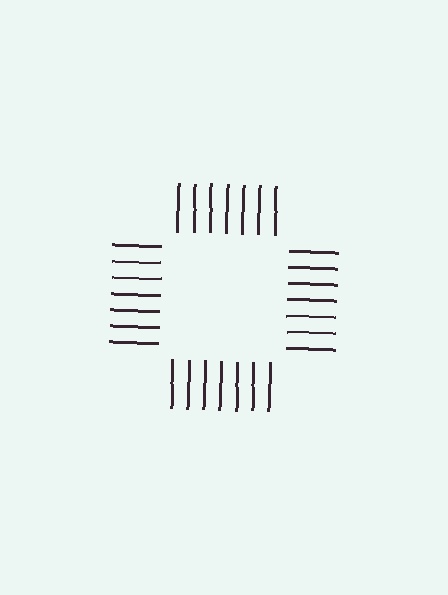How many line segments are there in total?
28 — 7 along each of the 4 edges.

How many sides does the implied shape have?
4 sides — the line-ends trace a square.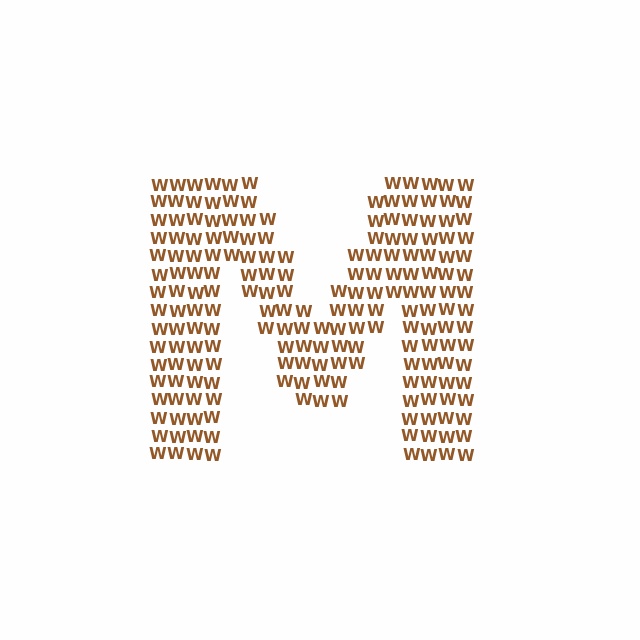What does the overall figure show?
The overall figure shows the letter M.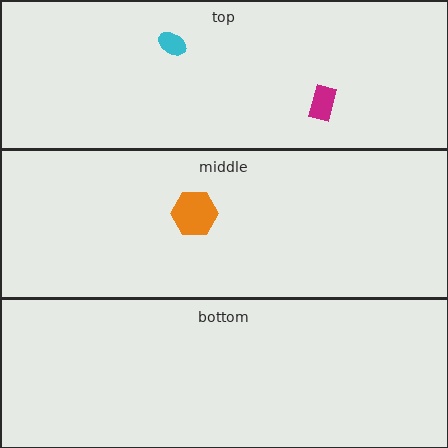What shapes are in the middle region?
The orange hexagon.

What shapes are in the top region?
The cyan ellipse, the magenta rectangle.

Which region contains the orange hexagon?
The middle region.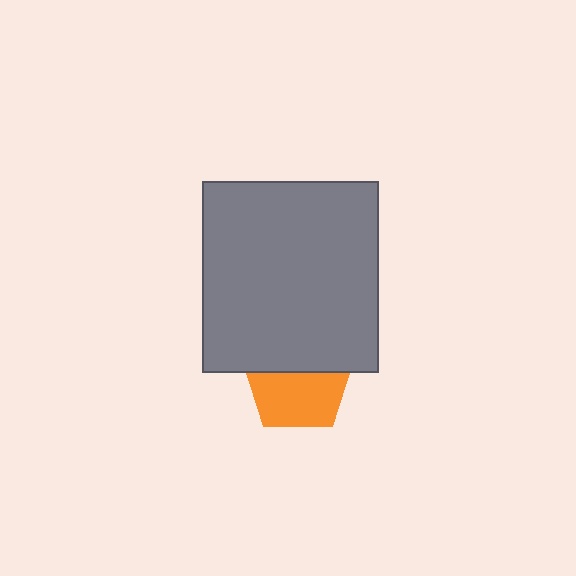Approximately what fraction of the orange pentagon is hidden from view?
Roughly 44% of the orange pentagon is hidden behind the gray rectangle.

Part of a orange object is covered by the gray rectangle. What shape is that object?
It is a pentagon.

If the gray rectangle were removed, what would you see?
You would see the complete orange pentagon.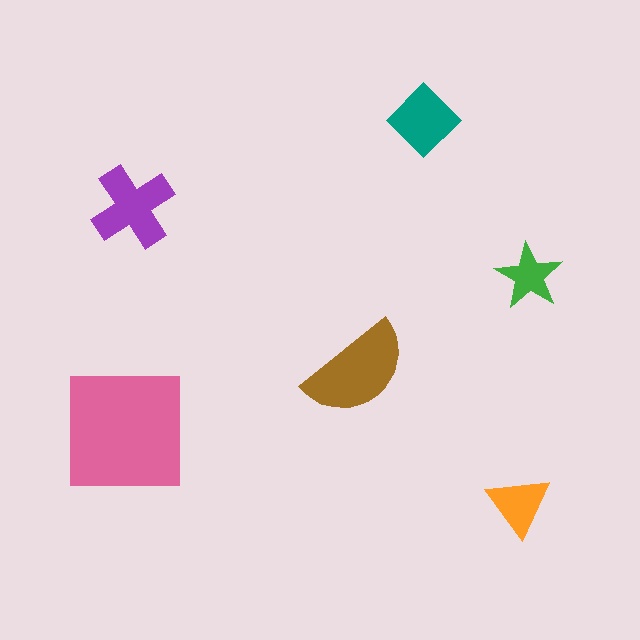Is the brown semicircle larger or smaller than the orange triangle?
Larger.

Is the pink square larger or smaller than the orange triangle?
Larger.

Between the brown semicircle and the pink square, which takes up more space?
The pink square.